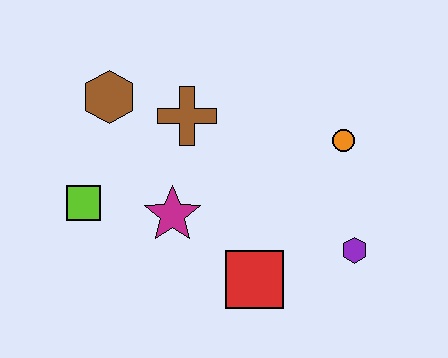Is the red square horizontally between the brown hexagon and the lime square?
No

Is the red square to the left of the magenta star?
No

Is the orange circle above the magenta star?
Yes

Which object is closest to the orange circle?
The purple hexagon is closest to the orange circle.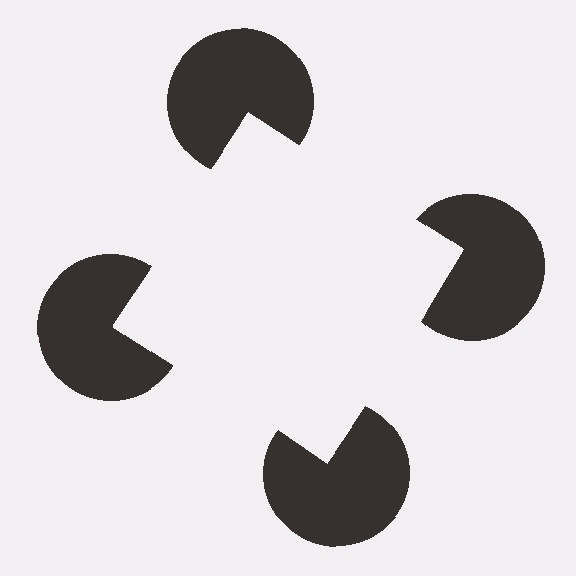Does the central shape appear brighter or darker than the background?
It typically appears slightly brighter than the background, even though no actual brightness change is drawn.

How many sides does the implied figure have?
4 sides.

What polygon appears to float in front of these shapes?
An illusory square — its edges are inferred from the aligned wedge cuts in the pac-man discs, not physically drawn.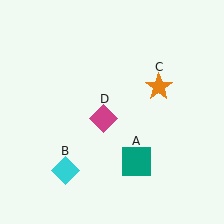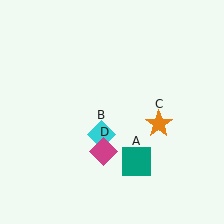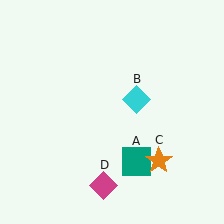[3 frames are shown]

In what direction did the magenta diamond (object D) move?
The magenta diamond (object D) moved down.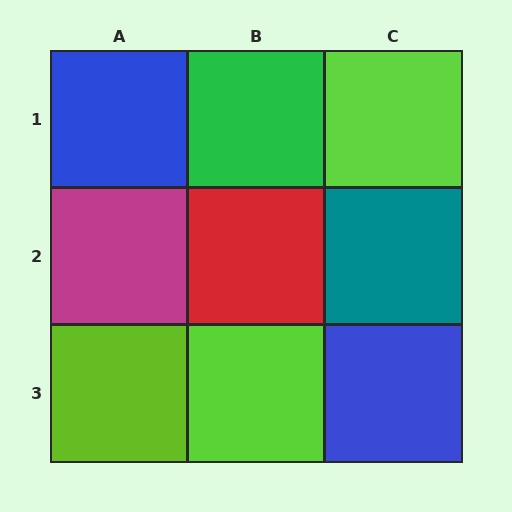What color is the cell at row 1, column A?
Blue.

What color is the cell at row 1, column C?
Lime.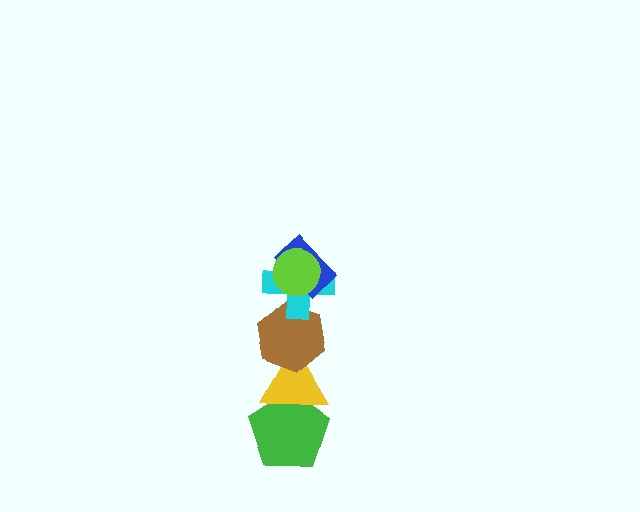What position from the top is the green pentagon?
The green pentagon is 6th from the top.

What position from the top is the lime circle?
The lime circle is 1st from the top.